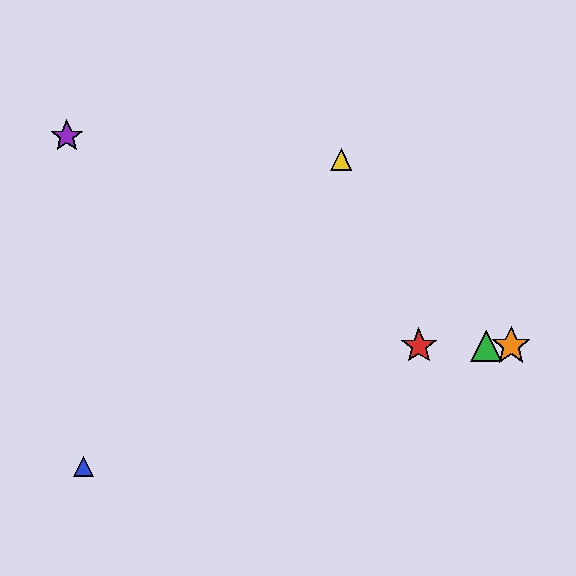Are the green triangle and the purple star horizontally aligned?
No, the green triangle is at y≈346 and the purple star is at y≈136.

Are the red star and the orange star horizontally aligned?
Yes, both are at y≈346.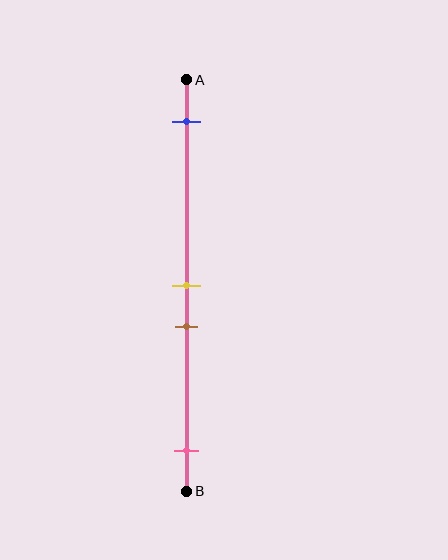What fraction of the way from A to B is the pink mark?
The pink mark is approximately 90% (0.9) of the way from A to B.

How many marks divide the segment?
There are 4 marks dividing the segment.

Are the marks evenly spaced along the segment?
No, the marks are not evenly spaced.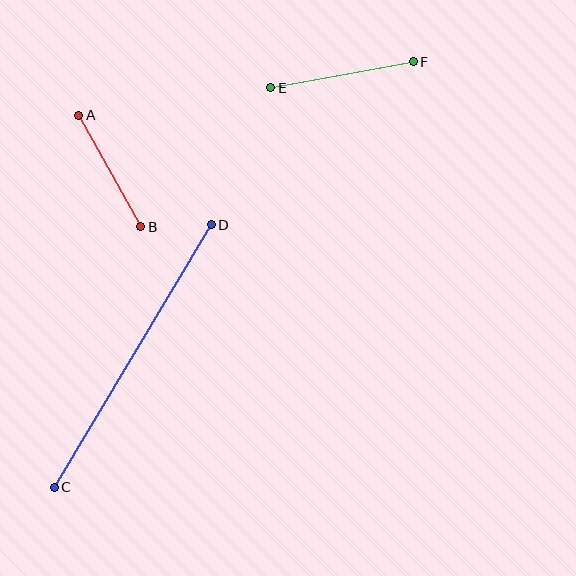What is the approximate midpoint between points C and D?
The midpoint is at approximately (133, 356) pixels.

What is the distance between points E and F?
The distance is approximately 145 pixels.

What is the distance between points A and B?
The distance is approximately 128 pixels.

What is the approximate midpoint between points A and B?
The midpoint is at approximately (110, 171) pixels.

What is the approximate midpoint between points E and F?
The midpoint is at approximately (342, 75) pixels.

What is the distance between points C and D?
The distance is approximately 305 pixels.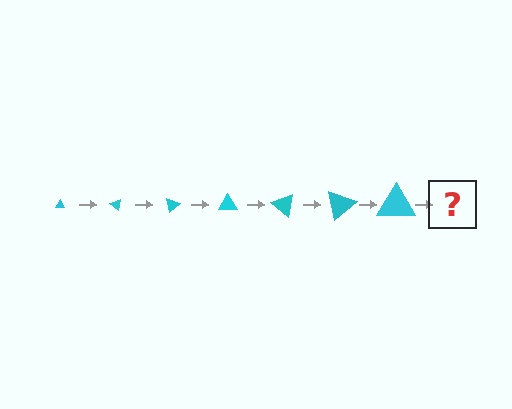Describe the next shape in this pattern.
It should be a triangle, larger than the previous one and rotated 280 degrees from the start.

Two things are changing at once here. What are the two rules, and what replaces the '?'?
The two rules are that the triangle grows larger each step and it rotates 40 degrees each step. The '?' should be a triangle, larger than the previous one and rotated 280 degrees from the start.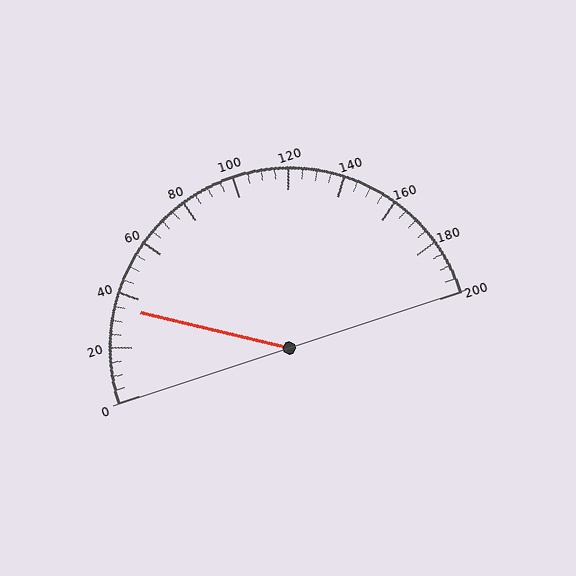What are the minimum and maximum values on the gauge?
The gauge ranges from 0 to 200.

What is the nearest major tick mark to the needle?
The nearest major tick mark is 40.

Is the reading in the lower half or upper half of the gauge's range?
The reading is in the lower half of the range (0 to 200).